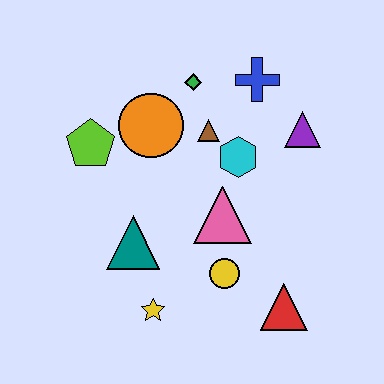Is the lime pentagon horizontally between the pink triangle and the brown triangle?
No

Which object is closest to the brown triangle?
The cyan hexagon is closest to the brown triangle.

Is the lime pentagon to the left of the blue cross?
Yes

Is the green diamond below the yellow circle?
No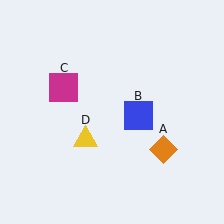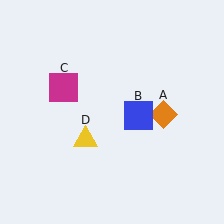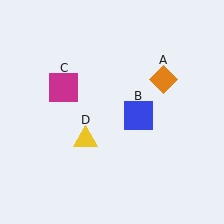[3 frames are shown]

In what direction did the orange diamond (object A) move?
The orange diamond (object A) moved up.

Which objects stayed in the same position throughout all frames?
Blue square (object B) and magenta square (object C) and yellow triangle (object D) remained stationary.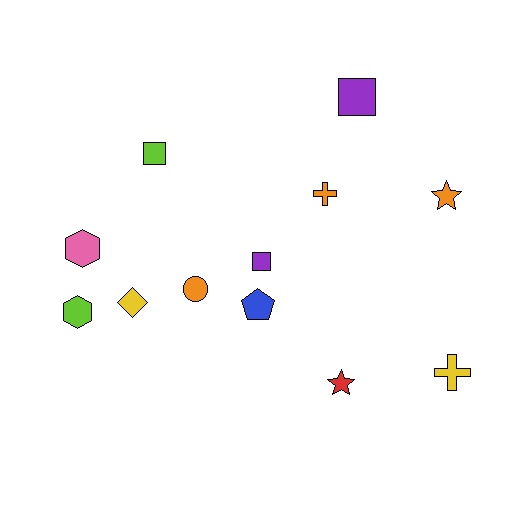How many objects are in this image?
There are 12 objects.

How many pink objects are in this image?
There is 1 pink object.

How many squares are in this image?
There are 3 squares.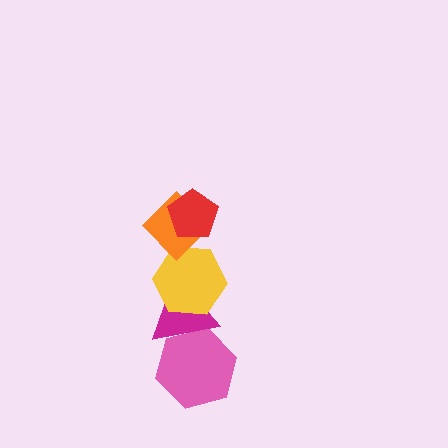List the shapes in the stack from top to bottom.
From top to bottom: the red pentagon, the orange diamond, the yellow hexagon, the magenta triangle, the pink hexagon.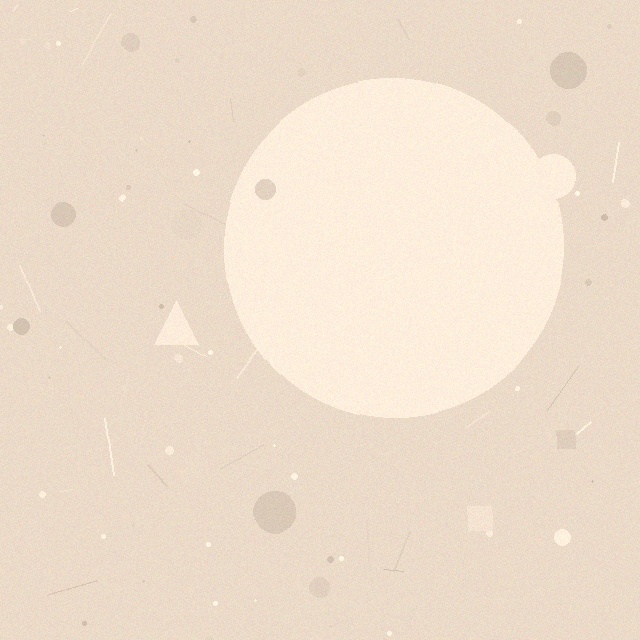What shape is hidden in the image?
A circle is hidden in the image.